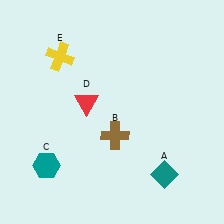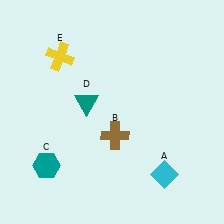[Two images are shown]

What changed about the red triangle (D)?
In Image 1, D is red. In Image 2, it changed to teal.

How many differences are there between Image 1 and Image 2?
There are 2 differences between the two images.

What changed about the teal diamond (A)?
In Image 1, A is teal. In Image 2, it changed to cyan.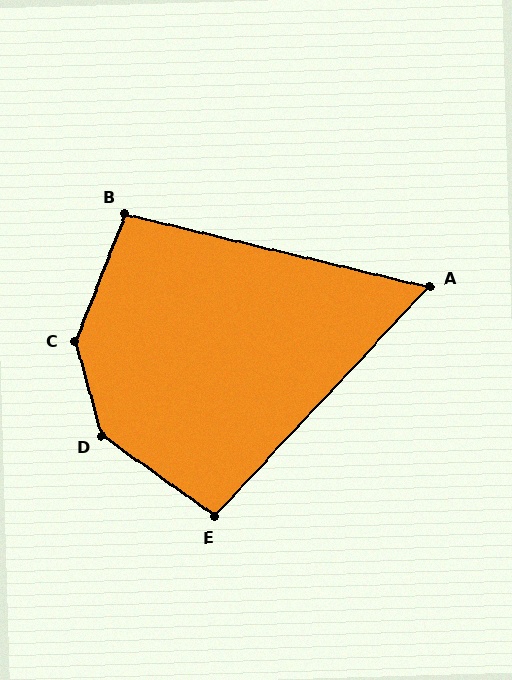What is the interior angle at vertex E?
Approximately 97 degrees (obtuse).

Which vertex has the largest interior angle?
C, at approximately 142 degrees.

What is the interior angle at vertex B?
Approximately 98 degrees (obtuse).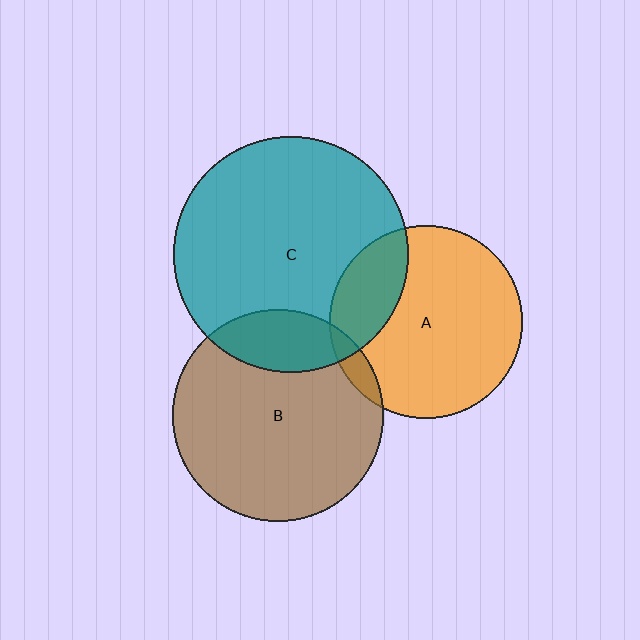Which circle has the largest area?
Circle C (teal).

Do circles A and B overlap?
Yes.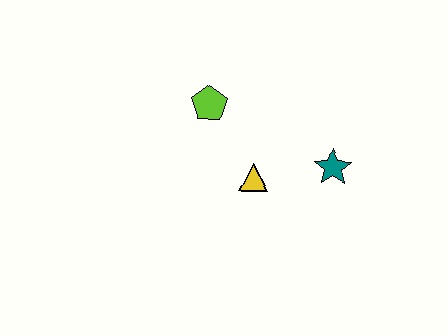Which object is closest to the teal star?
The yellow triangle is closest to the teal star.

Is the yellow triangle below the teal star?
Yes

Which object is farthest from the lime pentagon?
The teal star is farthest from the lime pentagon.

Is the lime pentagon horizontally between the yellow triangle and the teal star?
No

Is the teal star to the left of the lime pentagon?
No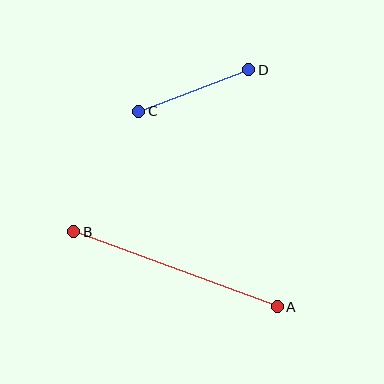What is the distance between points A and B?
The distance is approximately 217 pixels.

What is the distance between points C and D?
The distance is approximately 117 pixels.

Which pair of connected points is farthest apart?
Points A and B are farthest apart.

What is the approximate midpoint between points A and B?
The midpoint is at approximately (176, 269) pixels.